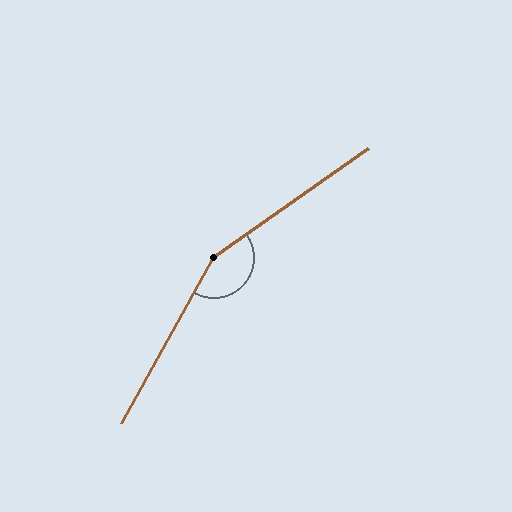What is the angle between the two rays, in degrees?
Approximately 155 degrees.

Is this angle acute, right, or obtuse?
It is obtuse.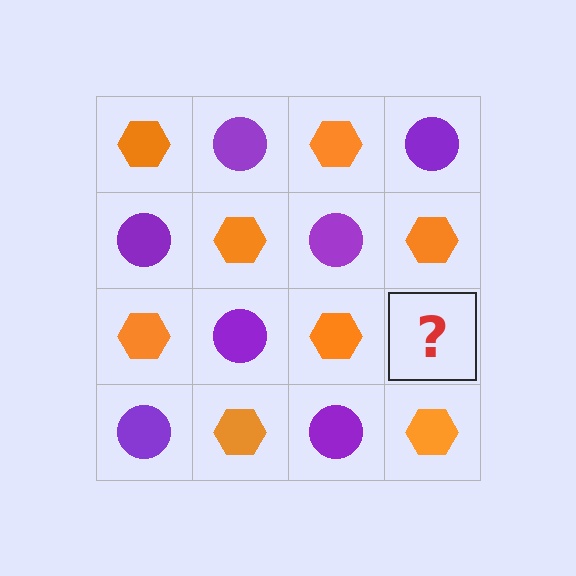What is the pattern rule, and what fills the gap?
The rule is that it alternates orange hexagon and purple circle in a checkerboard pattern. The gap should be filled with a purple circle.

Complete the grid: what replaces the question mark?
The question mark should be replaced with a purple circle.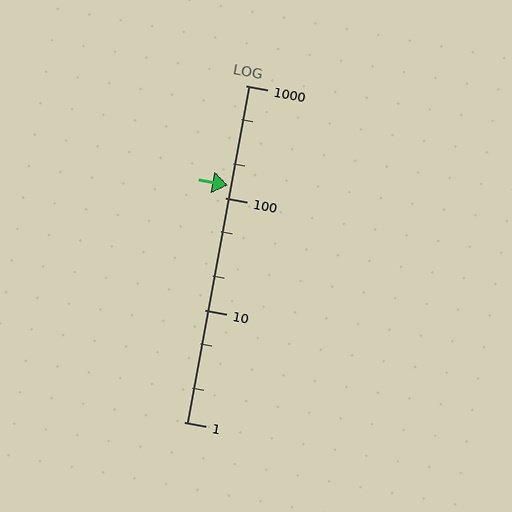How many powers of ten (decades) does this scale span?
The scale spans 3 decades, from 1 to 1000.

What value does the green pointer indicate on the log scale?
The pointer indicates approximately 130.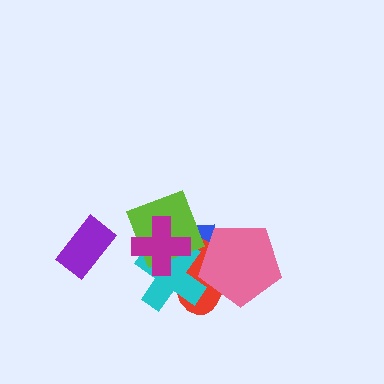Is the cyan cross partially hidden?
Yes, it is partially covered by another shape.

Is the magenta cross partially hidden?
No, no other shape covers it.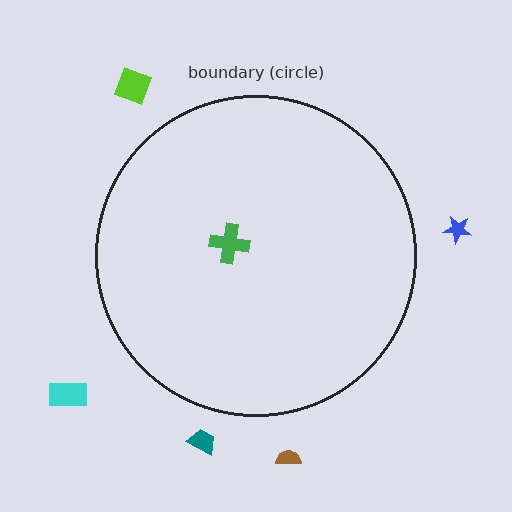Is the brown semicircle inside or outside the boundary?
Outside.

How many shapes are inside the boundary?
1 inside, 5 outside.